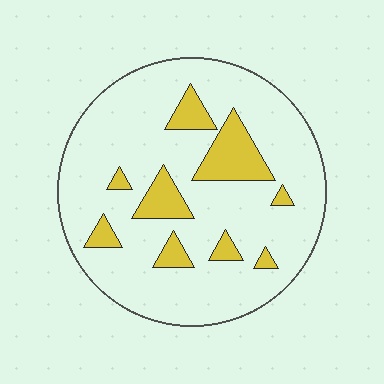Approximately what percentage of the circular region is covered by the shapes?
Approximately 15%.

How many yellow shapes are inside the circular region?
9.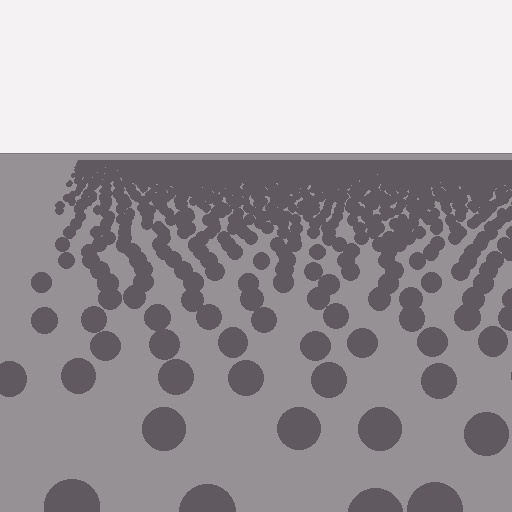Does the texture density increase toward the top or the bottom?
Density increases toward the top.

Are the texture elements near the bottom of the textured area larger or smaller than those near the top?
Larger. Near the bottom, elements are closer to the viewer and appear at a bigger on-screen size.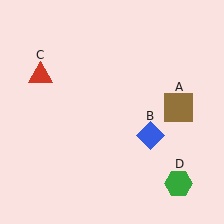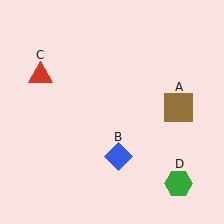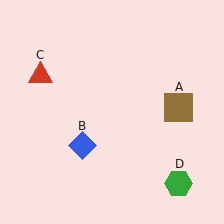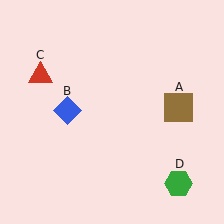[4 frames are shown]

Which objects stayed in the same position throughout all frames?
Brown square (object A) and red triangle (object C) and green hexagon (object D) remained stationary.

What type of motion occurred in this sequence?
The blue diamond (object B) rotated clockwise around the center of the scene.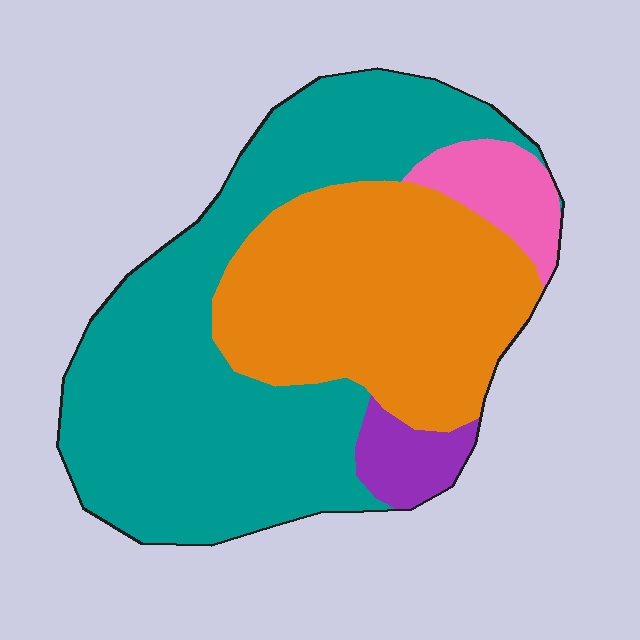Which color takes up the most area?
Teal, at roughly 55%.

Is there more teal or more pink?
Teal.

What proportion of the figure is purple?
Purple covers 5% of the figure.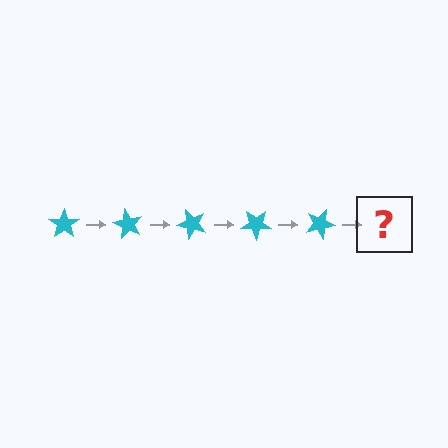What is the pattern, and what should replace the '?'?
The pattern is that the star rotates 60 degrees each step. The '?' should be a cyan star rotated 300 degrees.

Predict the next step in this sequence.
The next step is a cyan star rotated 300 degrees.